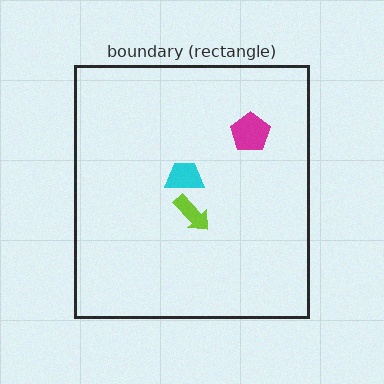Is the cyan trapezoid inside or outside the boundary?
Inside.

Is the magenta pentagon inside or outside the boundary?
Inside.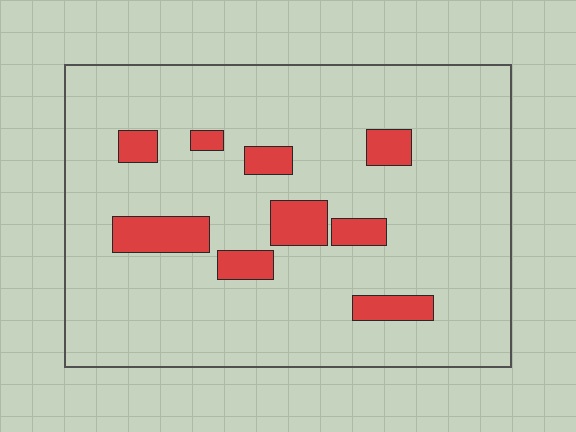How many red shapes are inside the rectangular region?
9.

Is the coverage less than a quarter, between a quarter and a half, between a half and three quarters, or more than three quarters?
Less than a quarter.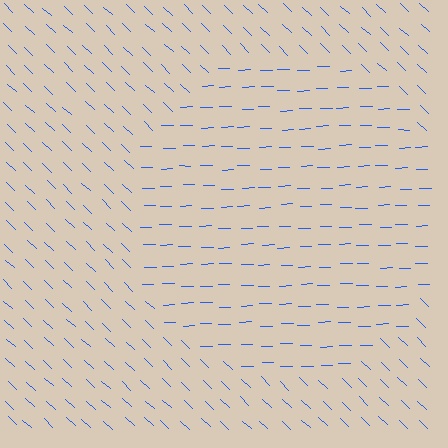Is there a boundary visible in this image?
Yes, there is a texture boundary formed by a change in line orientation.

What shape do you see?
I see a circle.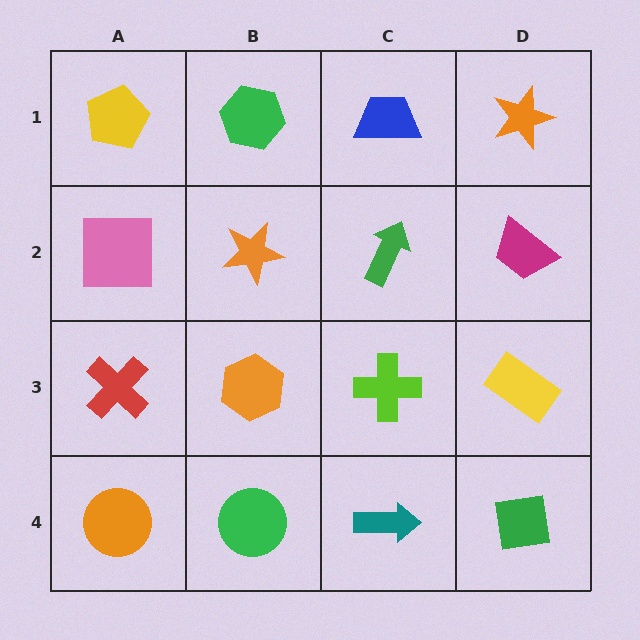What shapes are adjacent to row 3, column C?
A green arrow (row 2, column C), a teal arrow (row 4, column C), an orange hexagon (row 3, column B), a yellow rectangle (row 3, column D).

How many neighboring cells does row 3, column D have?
3.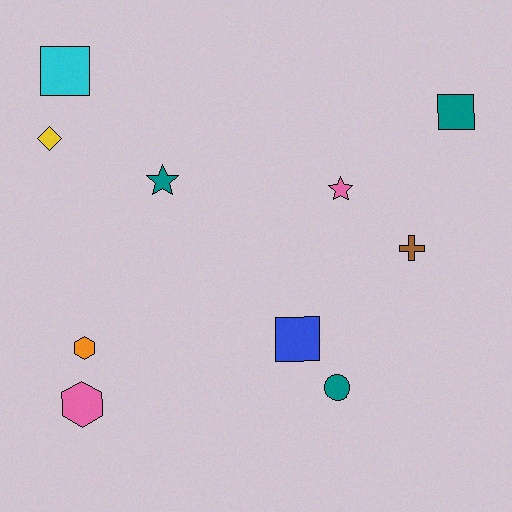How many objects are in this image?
There are 10 objects.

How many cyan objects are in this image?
There is 1 cyan object.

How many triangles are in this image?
There are no triangles.